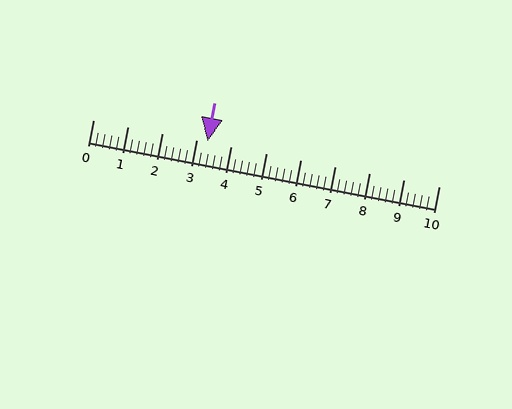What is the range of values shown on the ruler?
The ruler shows values from 0 to 10.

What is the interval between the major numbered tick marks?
The major tick marks are spaced 1 units apart.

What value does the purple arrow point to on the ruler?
The purple arrow points to approximately 3.3.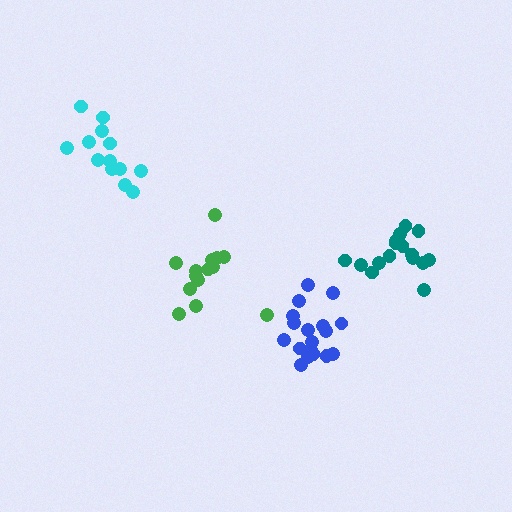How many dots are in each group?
Group 1: 14 dots, Group 2: 13 dots, Group 3: 16 dots, Group 4: 18 dots (61 total).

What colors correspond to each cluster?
The clusters are colored: green, cyan, teal, blue.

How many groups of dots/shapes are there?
There are 4 groups.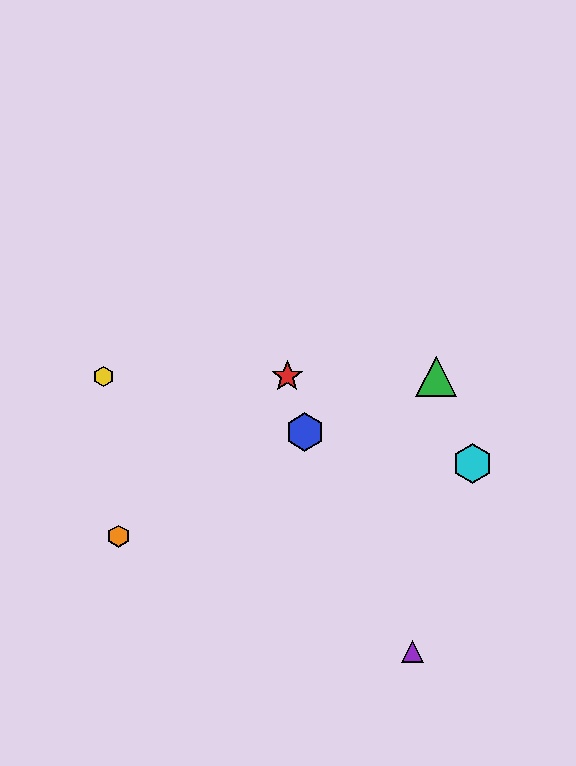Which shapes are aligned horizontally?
The red star, the green triangle, the yellow hexagon are aligned horizontally.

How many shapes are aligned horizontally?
3 shapes (the red star, the green triangle, the yellow hexagon) are aligned horizontally.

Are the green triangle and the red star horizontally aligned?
Yes, both are at y≈376.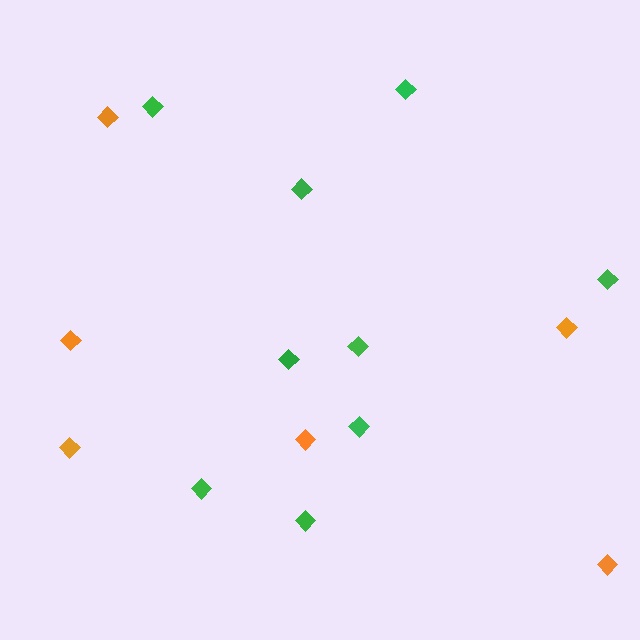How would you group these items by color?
There are 2 groups: one group of green diamonds (9) and one group of orange diamonds (6).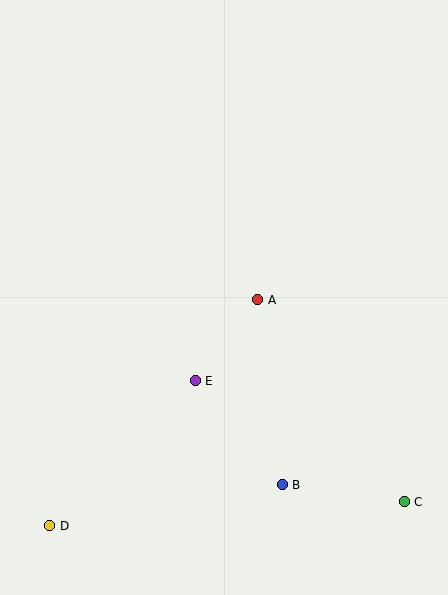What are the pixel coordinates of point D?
Point D is at (50, 526).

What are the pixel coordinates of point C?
Point C is at (404, 502).